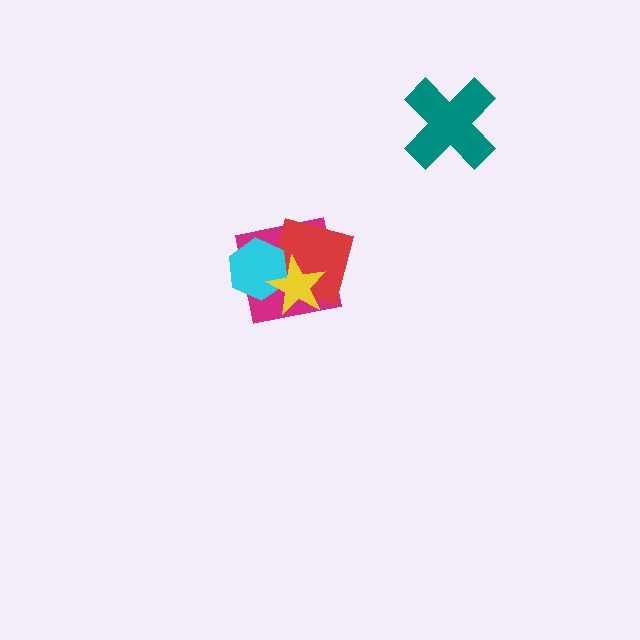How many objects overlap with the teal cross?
0 objects overlap with the teal cross.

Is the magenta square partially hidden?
Yes, it is partially covered by another shape.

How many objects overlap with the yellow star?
3 objects overlap with the yellow star.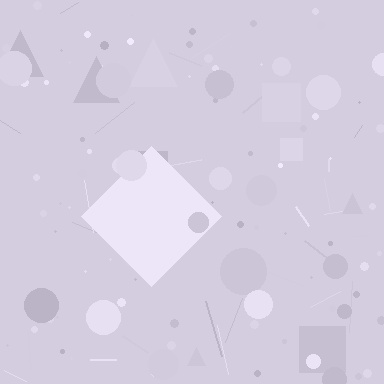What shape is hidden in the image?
A diamond is hidden in the image.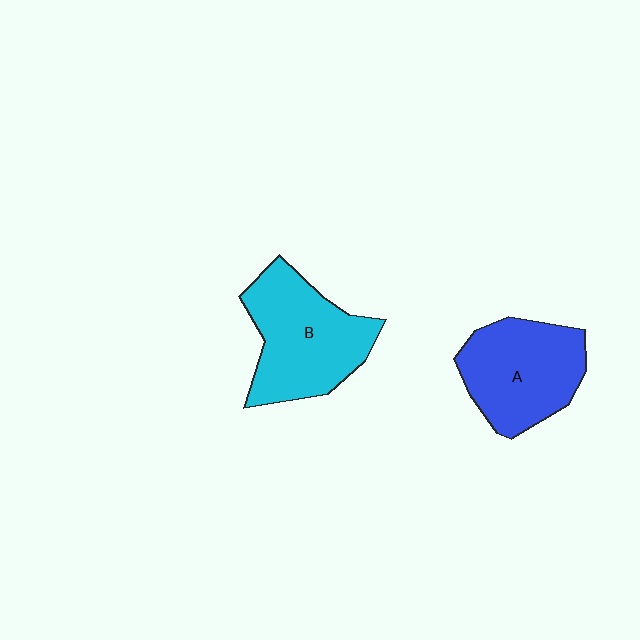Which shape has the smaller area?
Shape A (blue).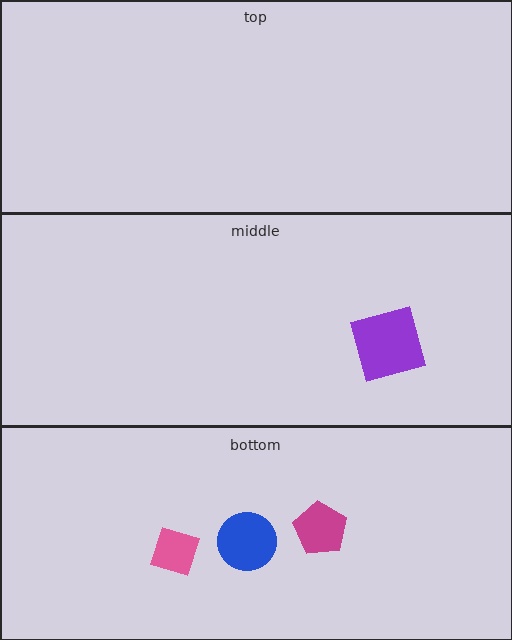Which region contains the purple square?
The middle region.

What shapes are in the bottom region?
The magenta pentagon, the pink diamond, the blue circle.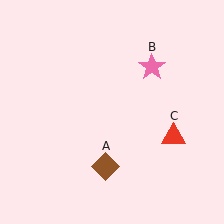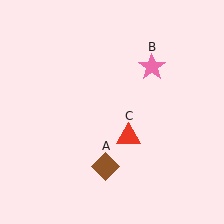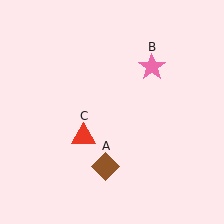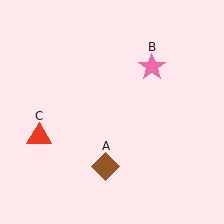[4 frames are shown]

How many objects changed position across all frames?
1 object changed position: red triangle (object C).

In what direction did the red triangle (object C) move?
The red triangle (object C) moved left.